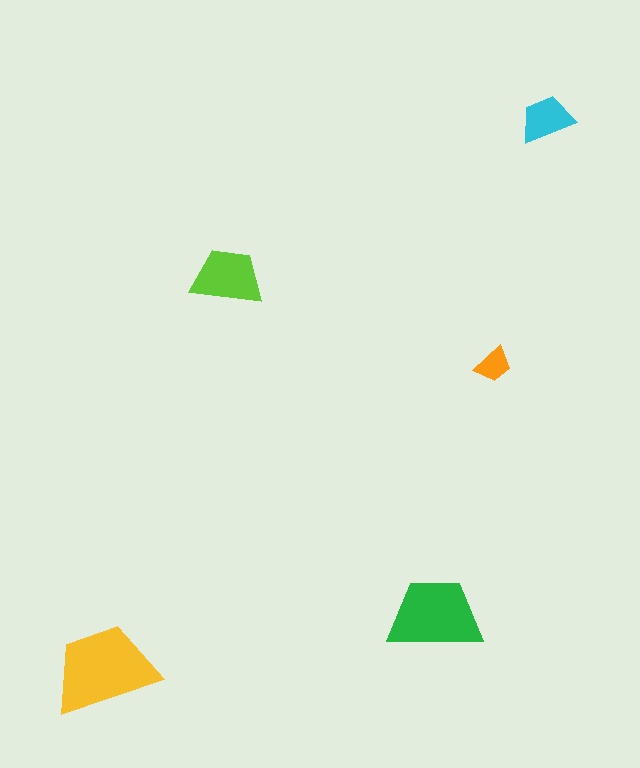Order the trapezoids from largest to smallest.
the yellow one, the green one, the lime one, the cyan one, the orange one.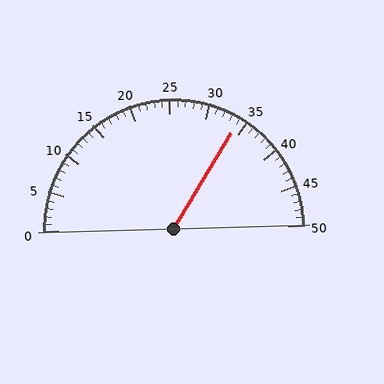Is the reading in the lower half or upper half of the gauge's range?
The reading is in the upper half of the range (0 to 50).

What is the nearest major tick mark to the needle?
The nearest major tick mark is 35.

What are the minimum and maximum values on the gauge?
The gauge ranges from 0 to 50.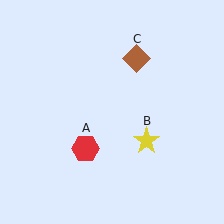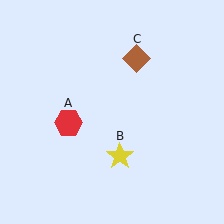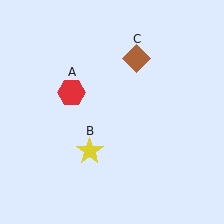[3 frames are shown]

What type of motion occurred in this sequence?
The red hexagon (object A), yellow star (object B) rotated clockwise around the center of the scene.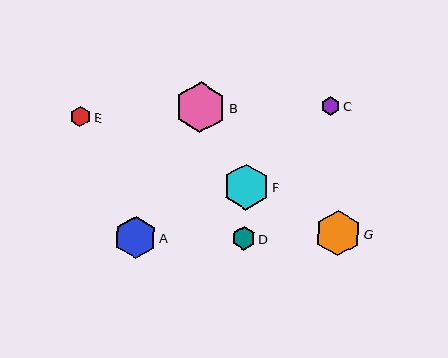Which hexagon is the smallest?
Hexagon C is the smallest with a size of approximately 19 pixels.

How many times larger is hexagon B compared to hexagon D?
Hexagon B is approximately 2.1 times the size of hexagon D.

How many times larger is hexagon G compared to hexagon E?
Hexagon G is approximately 2.3 times the size of hexagon E.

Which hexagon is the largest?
Hexagon B is the largest with a size of approximately 51 pixels.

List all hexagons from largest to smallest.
From largest to smallest: B, F, G, A, D, E, C.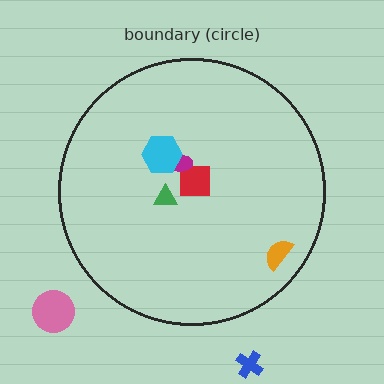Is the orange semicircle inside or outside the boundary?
Inside.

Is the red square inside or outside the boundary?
Inside.